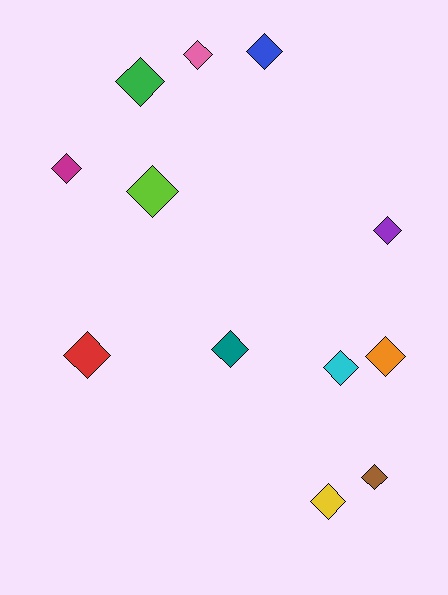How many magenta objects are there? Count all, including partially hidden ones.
There is 1 magenta object.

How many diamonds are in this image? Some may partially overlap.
There are 12 diamonds.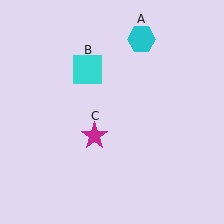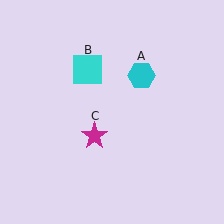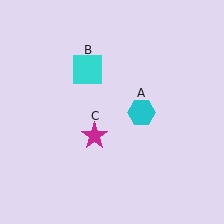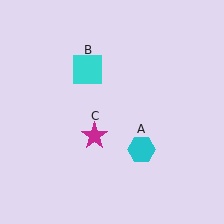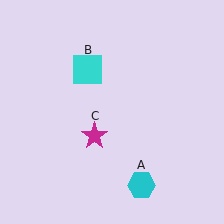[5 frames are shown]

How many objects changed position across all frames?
1 object changed position: cyan hexagon (object A).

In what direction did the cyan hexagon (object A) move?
The cyan hexagon (object A) moved down.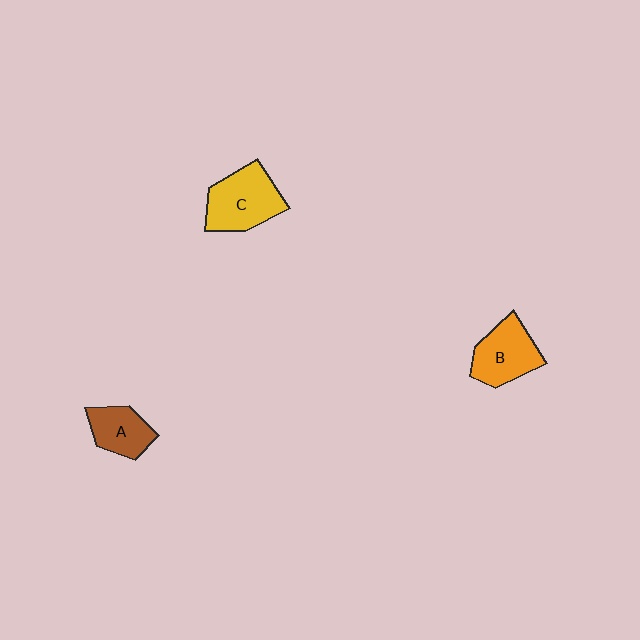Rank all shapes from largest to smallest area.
From largest to smallest: C (yellow), B (orange), A (brown).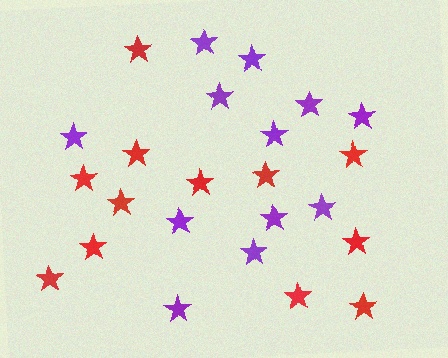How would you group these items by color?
There are 2 groups: one group of red stars (12) and one group of purple stars (12).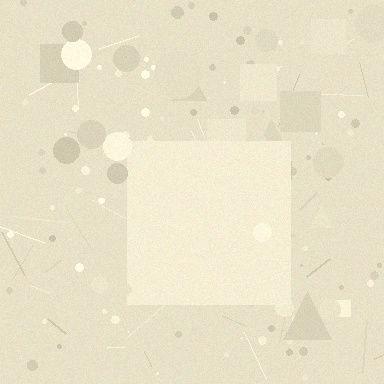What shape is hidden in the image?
A square is hidden in the image.